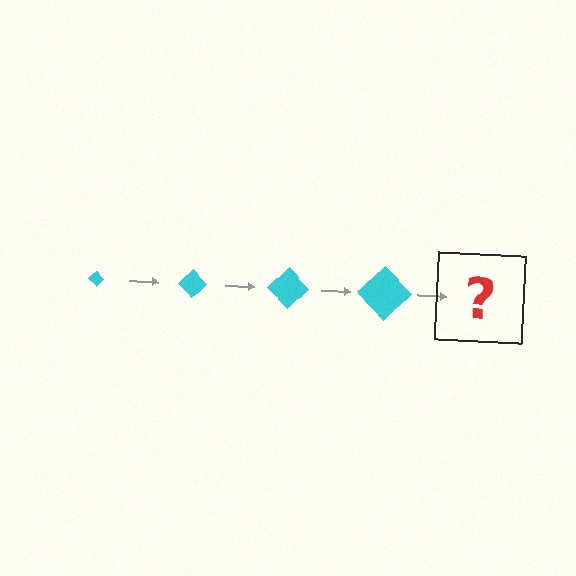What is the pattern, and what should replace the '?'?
The pattern is that the diamond gets progressively larger each step. The '?' should be a cyan diamond, larger than the previous one.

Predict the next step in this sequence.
The next step is a cyan diamond, larger than the previous one.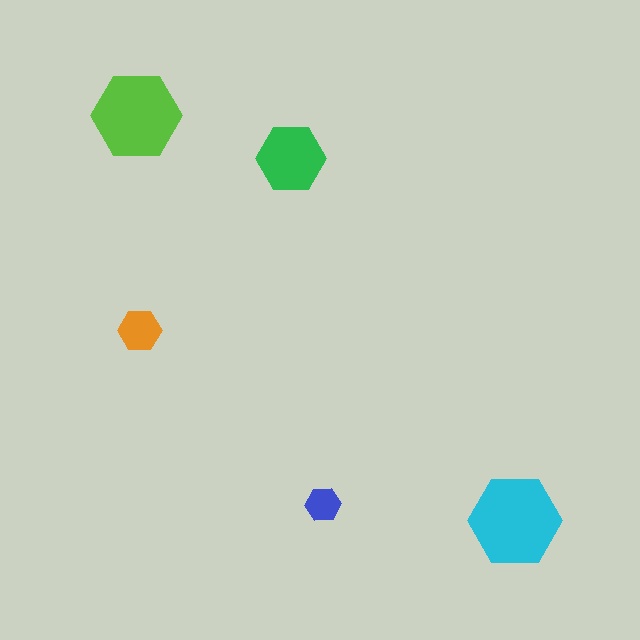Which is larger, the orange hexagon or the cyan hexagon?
The cyan one.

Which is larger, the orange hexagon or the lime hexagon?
The lime one.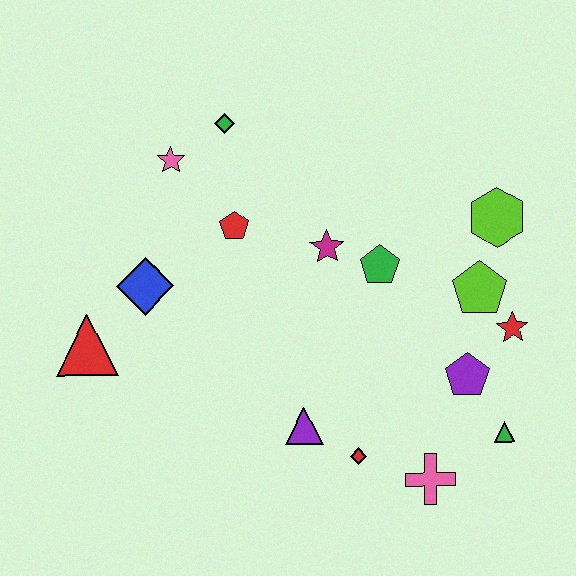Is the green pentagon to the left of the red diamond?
No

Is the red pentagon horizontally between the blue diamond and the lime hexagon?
Yes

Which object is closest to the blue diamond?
The red triangle is closest to the blue diamond.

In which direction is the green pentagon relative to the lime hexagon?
The green pentagon is to the left of the lime hexagon.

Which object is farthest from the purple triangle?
The green diamond is farthest from the purple triangle.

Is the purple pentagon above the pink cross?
Yes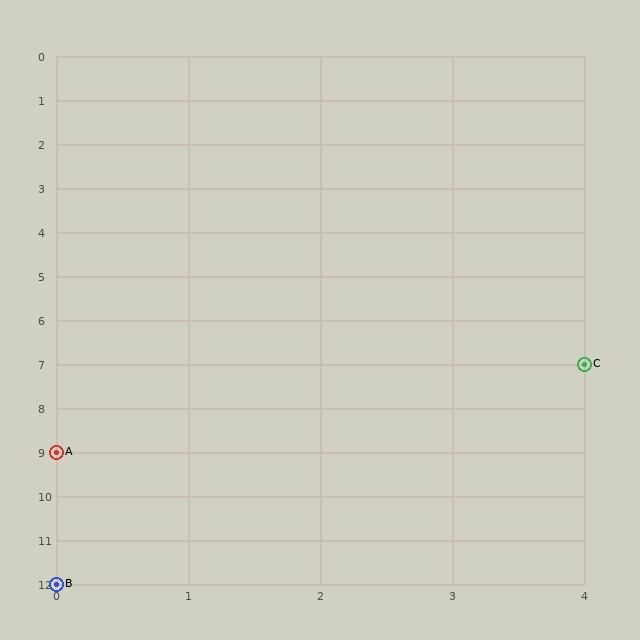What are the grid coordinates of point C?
Point C is at grid coordinates (4, 7).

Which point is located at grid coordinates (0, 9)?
Point A is at (0, 9).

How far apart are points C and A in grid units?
Points C and A are 4 columns and 2 rows apart (about 4.5 grid units diagonally).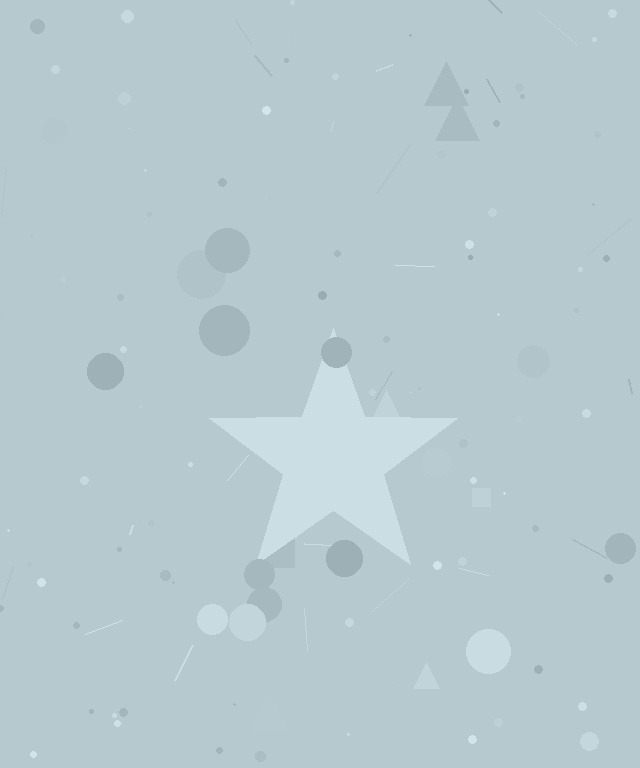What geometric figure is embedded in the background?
A star is embedded in the background.